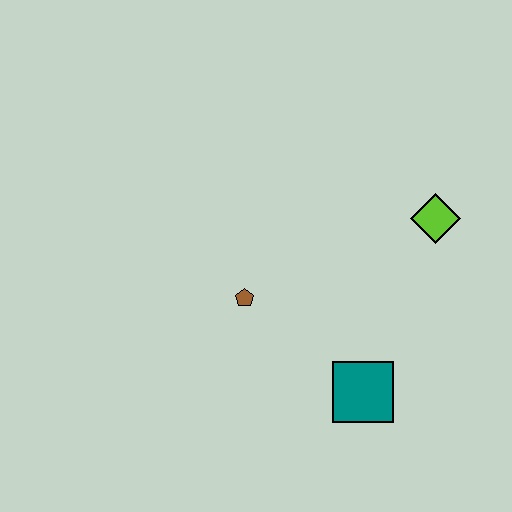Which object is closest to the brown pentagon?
The teal square is closest to the brown pentagon.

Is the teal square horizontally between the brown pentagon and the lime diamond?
Yes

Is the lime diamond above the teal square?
Yes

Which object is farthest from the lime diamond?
The brown pentagon is farthest from the lime diamond.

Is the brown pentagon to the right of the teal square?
No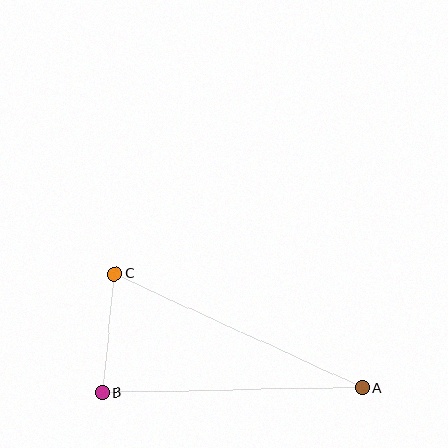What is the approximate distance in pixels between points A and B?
The distance between A and B is approximately 260 pixels.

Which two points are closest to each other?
Points B and C are closest to each other.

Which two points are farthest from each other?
Points A and C are farthest from each other.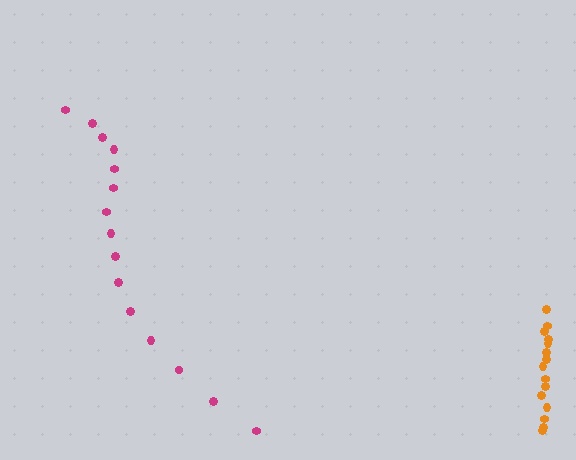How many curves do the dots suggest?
There are 2 distinct paths.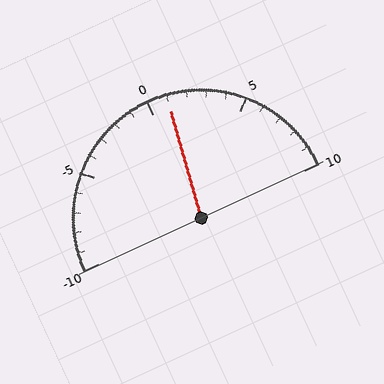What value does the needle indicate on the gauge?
The needle indicates approximately 1.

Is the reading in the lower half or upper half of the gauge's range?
The reading is in the upper half of the range (-10 to 10).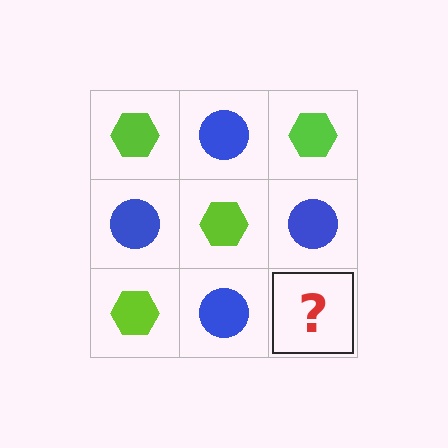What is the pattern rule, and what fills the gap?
The rule is that it alternates lime hexagon and blue circle in a checkerboard pattern. The gap should be filled with a lime hexagon.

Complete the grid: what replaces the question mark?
The question mark should be replaced with a lime hexagon.